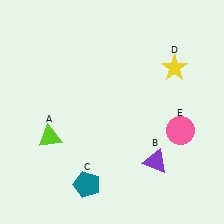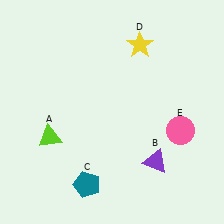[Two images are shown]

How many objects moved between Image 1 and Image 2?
1 object moved between the two images.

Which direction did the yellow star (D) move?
The yellow star (D) moved left.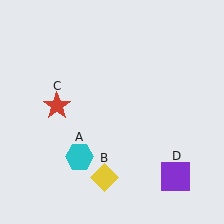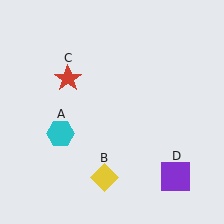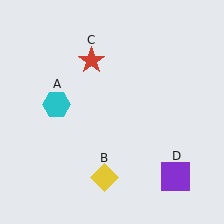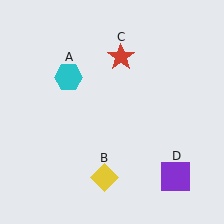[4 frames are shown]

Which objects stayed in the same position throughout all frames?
Yellow diamond (object B) and purple square (object D) remained stationary.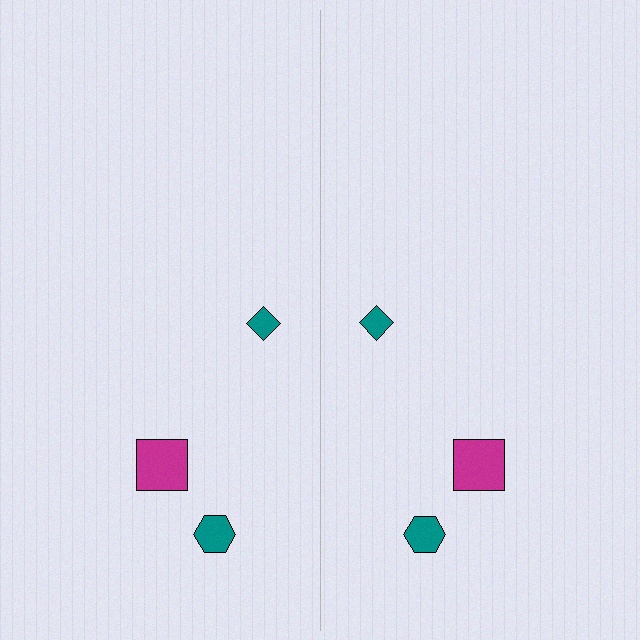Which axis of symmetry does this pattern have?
The pattern has a vertical axis of symmetry running through the center of the image.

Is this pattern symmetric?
Yes, this pattern has bilateral (reflection) symmetry.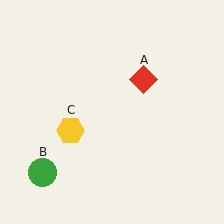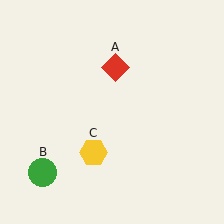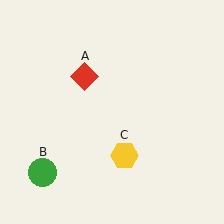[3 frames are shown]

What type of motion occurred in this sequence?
The red diamond (object A), yellow hexagon (object C) rotated counterclockwise around the center of the scene.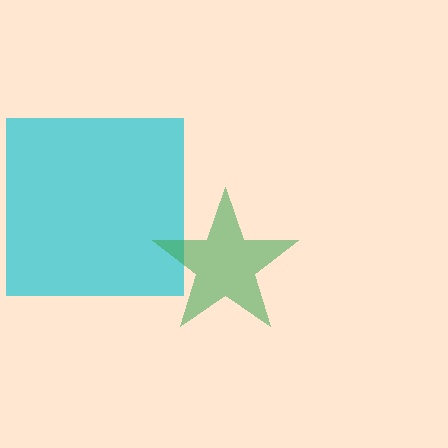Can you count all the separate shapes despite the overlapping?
Yes, there are 2 separate shapes.